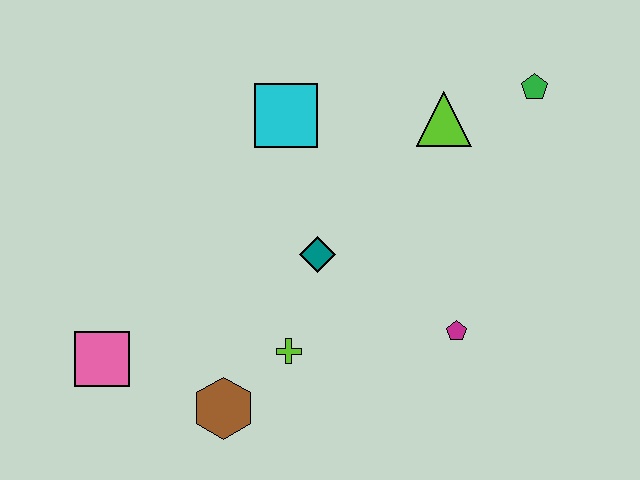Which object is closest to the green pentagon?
The lime triangle is closest to the green pentagon.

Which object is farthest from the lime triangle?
The pink square is farthest from the lime triangle.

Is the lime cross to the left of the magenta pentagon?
Yes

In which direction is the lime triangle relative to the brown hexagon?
The lime triangle is above the brown hexagon.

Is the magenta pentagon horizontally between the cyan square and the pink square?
No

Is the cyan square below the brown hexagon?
No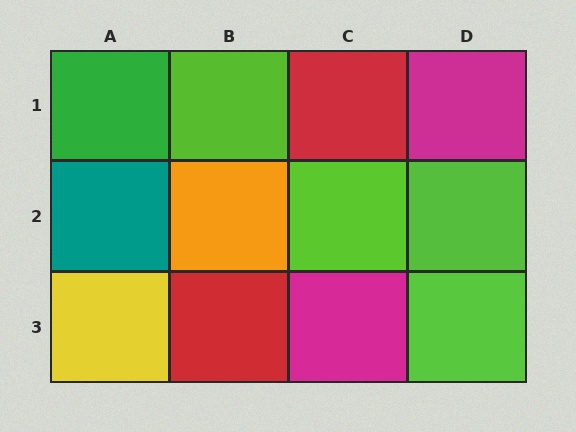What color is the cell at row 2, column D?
Lime.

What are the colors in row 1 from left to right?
Green, lime, red, magenta.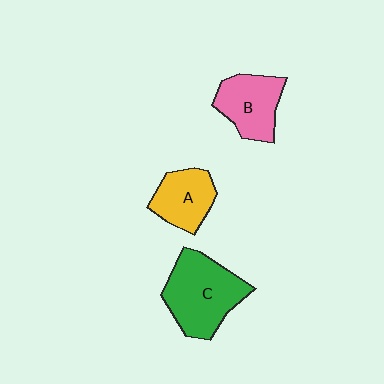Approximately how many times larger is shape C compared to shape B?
Approximately 1.4 times.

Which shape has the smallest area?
Shape A (yellow).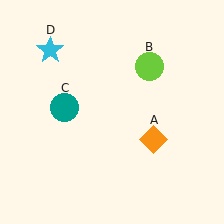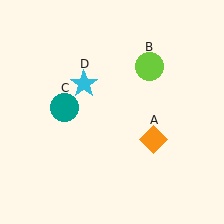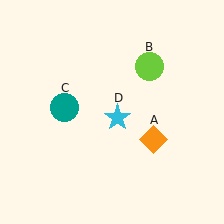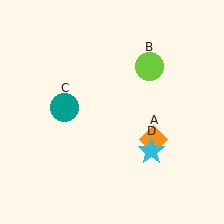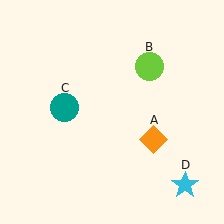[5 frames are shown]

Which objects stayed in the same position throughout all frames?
Orange diamond (object A) and lime circle (object B) and teal circle (object C) remained stationary.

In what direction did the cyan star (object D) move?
The cyan star (object D) moved down and to the right.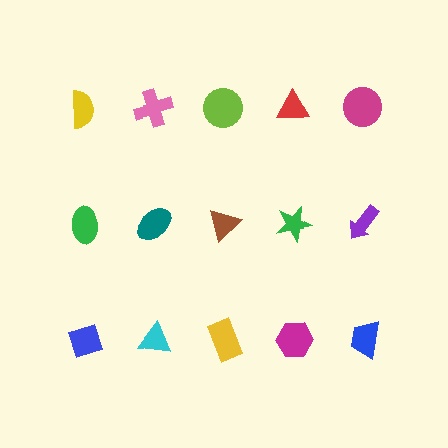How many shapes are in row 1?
5 shapes.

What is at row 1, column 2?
A pink cross.